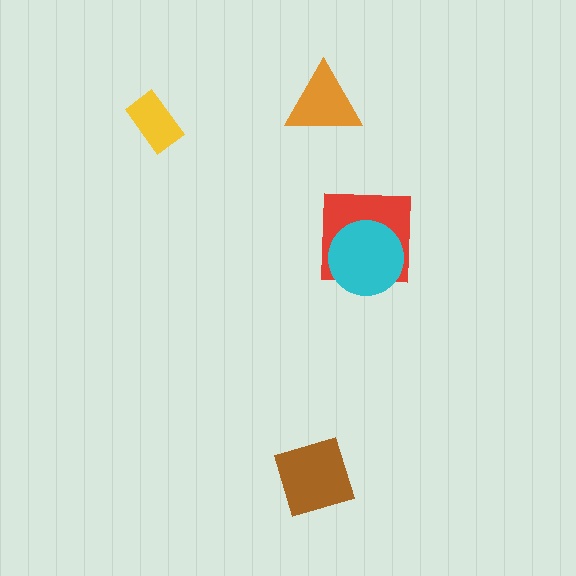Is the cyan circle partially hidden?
No, no other shape covers it.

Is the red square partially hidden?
Yes, it is partially covered by another shape.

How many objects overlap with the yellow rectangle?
0 objects overlap with the yellow rectangle.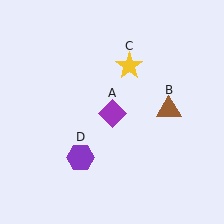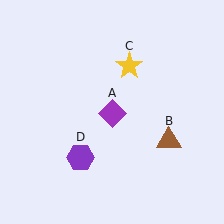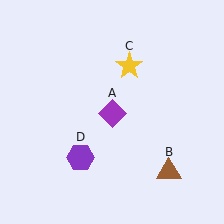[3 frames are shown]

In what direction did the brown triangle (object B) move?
The brown triangle (object B) moved down.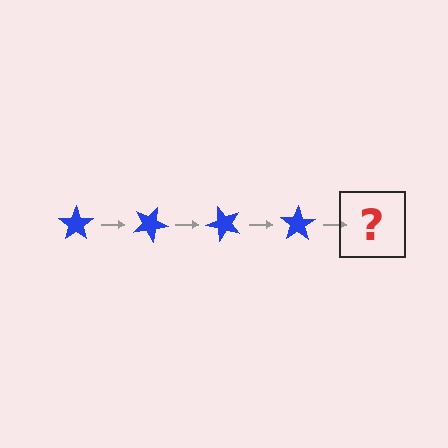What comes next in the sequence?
The next element should be a blue star rotated 100 degrees.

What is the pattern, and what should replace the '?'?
The pattern is that the star rotates 25 degrees each step. The '?' should be a blue star rotated 100 degrees.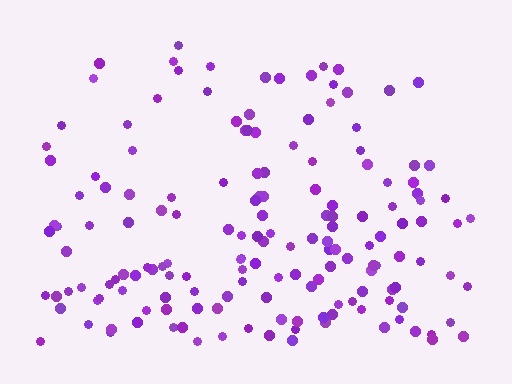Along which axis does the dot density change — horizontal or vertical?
Vertical.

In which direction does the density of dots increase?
From top to bottom, with the bottom side densest.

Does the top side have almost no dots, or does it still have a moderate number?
Still a moderate number, just noticeably fewer than the bottom.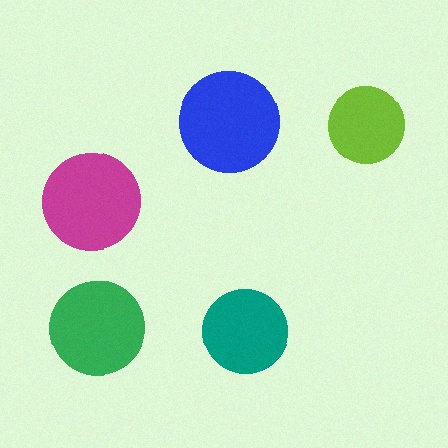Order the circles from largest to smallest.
the blue one, the magenta one, the green one, the teal one, the lime one.